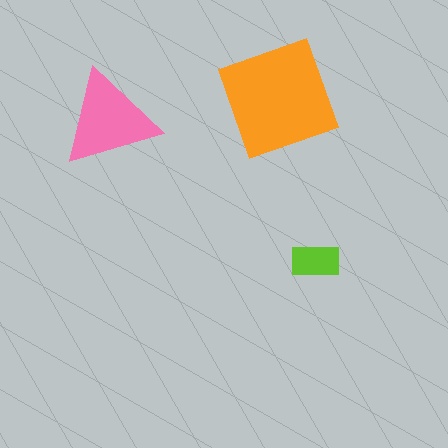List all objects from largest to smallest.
The orange square, the pink triangle, the lime rectangle.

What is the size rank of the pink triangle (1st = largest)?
2nd.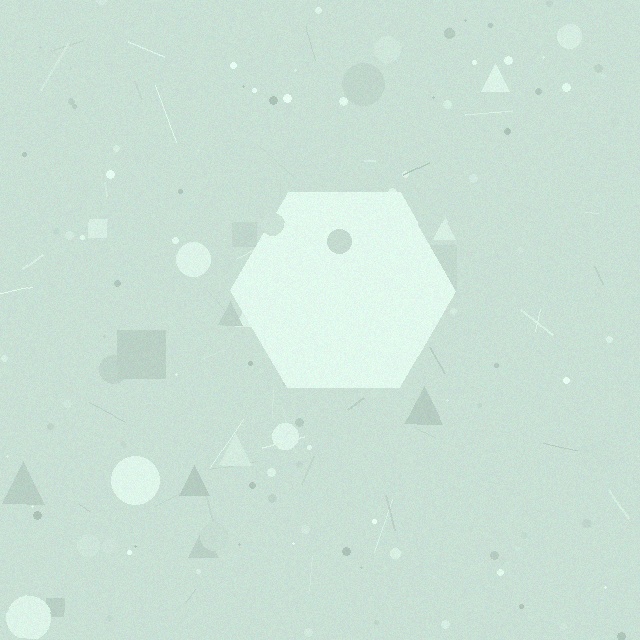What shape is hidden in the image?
A hexagon is hidden in the image.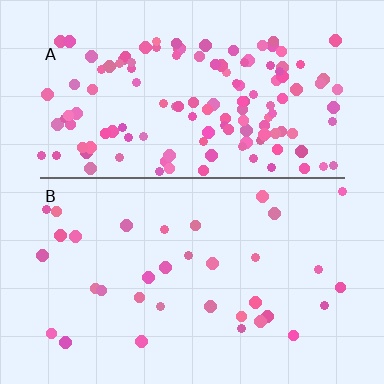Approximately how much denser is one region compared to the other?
Approximately 4.0× — region A over region B.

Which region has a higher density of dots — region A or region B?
A (the top).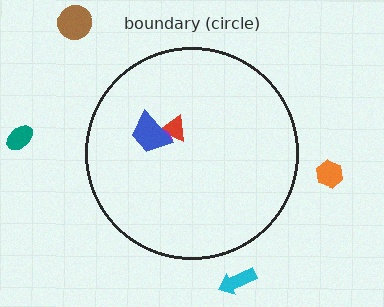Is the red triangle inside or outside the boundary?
Inside.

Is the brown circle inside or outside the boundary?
Outside.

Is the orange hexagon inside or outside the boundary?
Outside.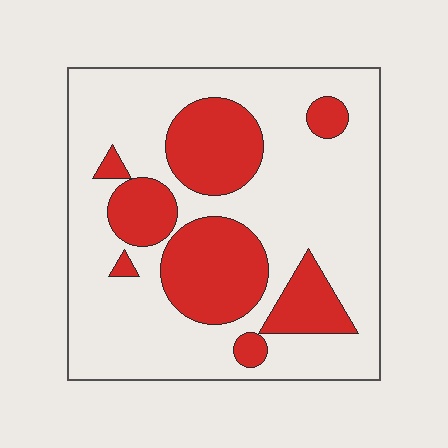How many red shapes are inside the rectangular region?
8.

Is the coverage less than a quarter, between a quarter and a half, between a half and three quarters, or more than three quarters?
Between a quarter and a half.